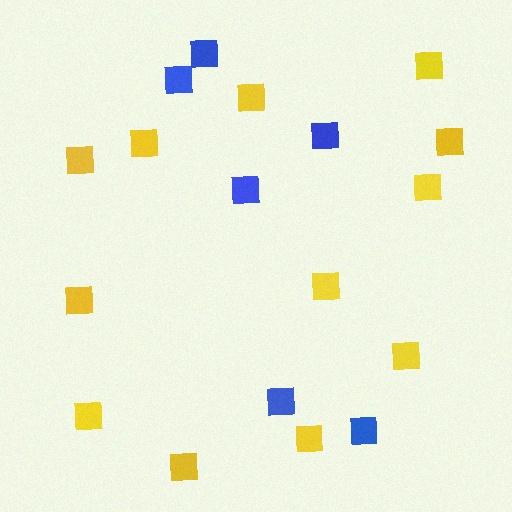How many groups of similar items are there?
There are 2 groups: one group of blue squares (6) and one group of yellow squares (12).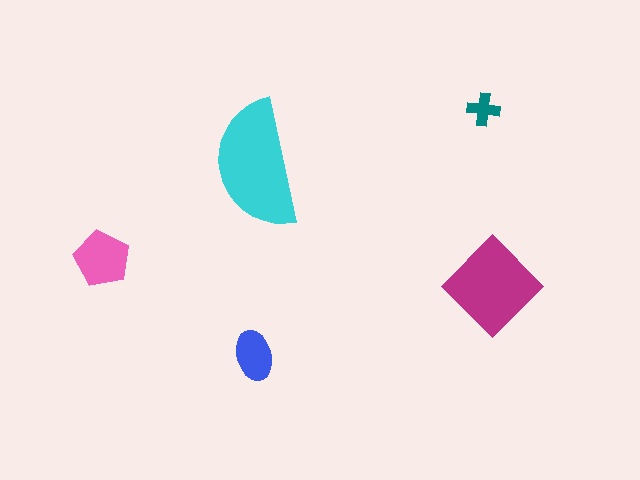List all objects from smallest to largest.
The teal cross, the blue ellipse, the pink pentagon, the magenta diamond, the cyan semicircle.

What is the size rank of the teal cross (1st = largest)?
5th.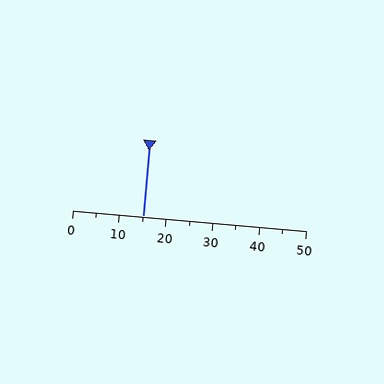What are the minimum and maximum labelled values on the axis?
The axis runs from 0 to 50.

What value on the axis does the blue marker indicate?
The marker indicates approximately 15.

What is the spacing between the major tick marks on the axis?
The major ticks are spaced 10 apart.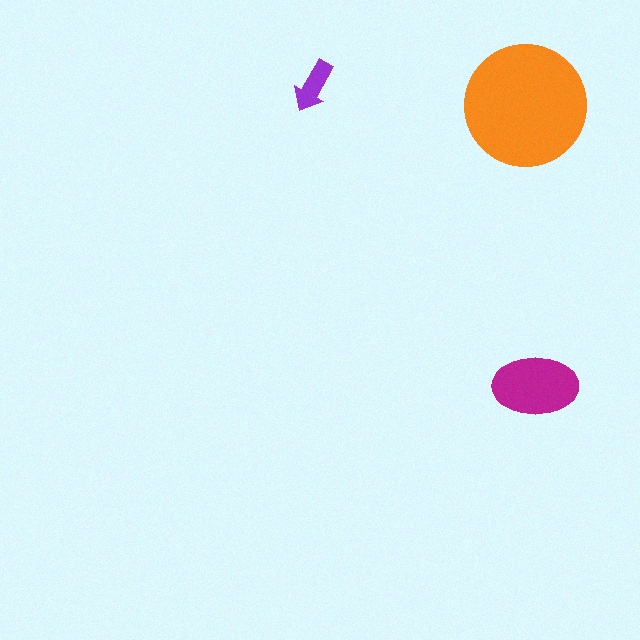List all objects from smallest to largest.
The purple arrow, the magenta ellipse, the orange circle.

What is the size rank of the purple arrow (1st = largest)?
3rd.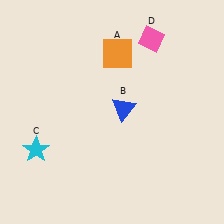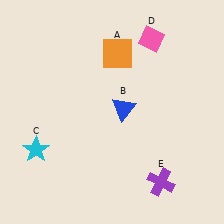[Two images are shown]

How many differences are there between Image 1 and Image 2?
There is 1 difference between the two images.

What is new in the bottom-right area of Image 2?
A purple cross (E) was added in the bottom-right area of Image 2.